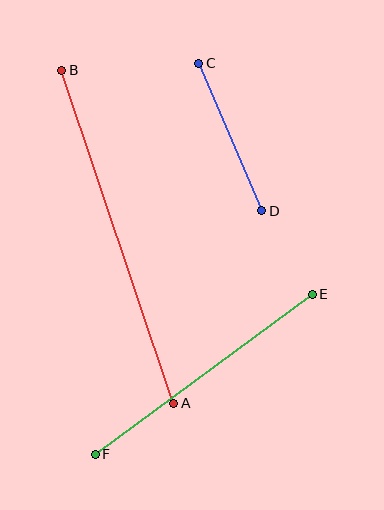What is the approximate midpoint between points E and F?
The midpoint is at approximately (204, 374) pixels.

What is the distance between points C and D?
The distance is approximately 161 pixels.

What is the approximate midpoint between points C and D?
The midpoint is at approximately (230, 137) pixels.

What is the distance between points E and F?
The distance is approximately 270 pixels.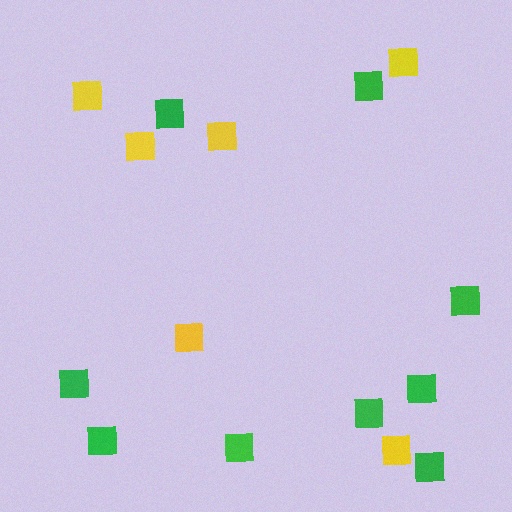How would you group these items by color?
There are 2 groups: one group of yellow squares (6) and one group of green squares (9).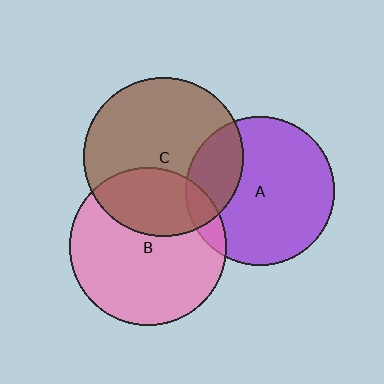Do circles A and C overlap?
Yes.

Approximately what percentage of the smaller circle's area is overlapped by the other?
Approximately 25%.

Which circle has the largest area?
Circle C (brown).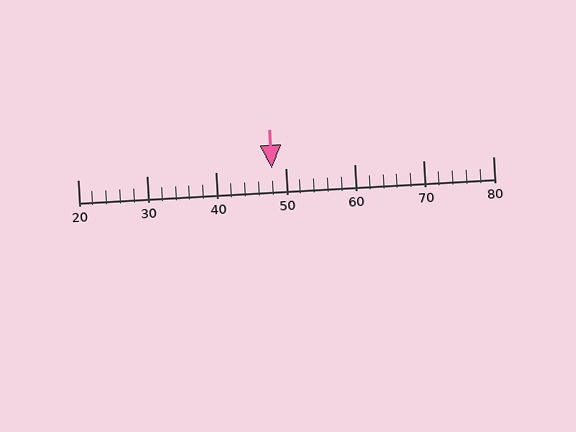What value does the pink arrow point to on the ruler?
The pink arrow points to approximately 48.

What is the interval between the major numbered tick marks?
The major tick marks are spaced 10 units apart.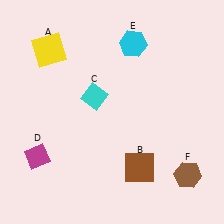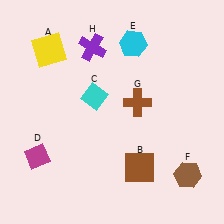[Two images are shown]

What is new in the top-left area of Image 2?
A purple cross (H) was added in the top-left area of Image 2.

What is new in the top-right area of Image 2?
A brown cross (G) was added in the top-right area of Image 2.